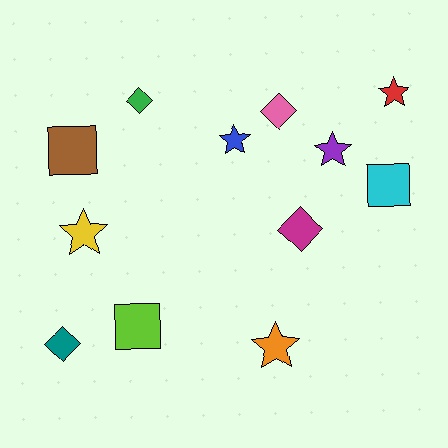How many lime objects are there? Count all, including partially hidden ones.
There is 1 lime object.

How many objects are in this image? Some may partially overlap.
There are 12 objects.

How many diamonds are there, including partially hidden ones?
There are 4 diamonds.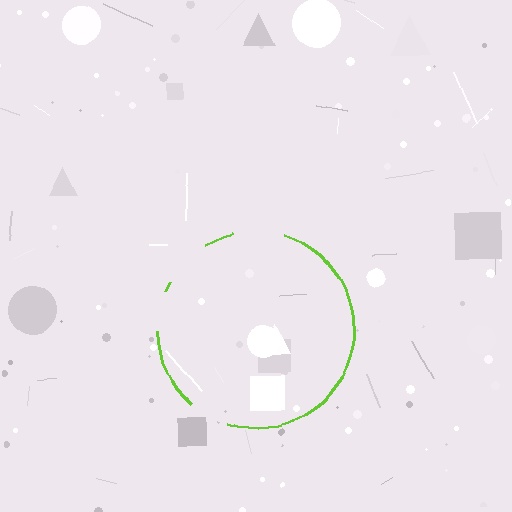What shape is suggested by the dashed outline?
The dashed outline suggests a circle.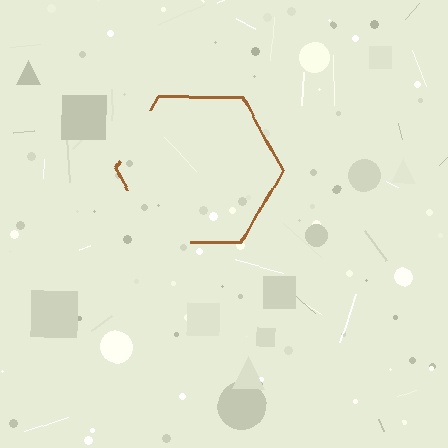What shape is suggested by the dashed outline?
The dashed outline suggests a hexagon.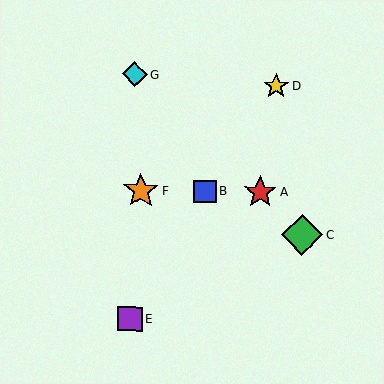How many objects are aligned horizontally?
3 objects (A, B, F) are aligned horizontally.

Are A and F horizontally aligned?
Yes, both are at y≈192.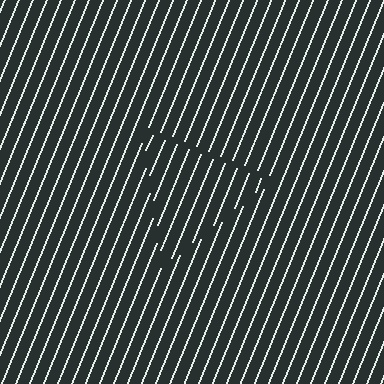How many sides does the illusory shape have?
3 sides — the line-ends trace a triangle.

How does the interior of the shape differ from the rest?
The interior of the shape contains the same grating, shifted by half a period — the contour is defined by the phase discontinuity where line-ends from the inner and outer gratings abut.